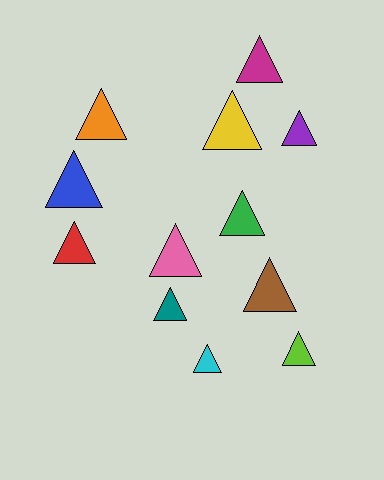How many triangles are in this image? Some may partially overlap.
There are 12 triangles.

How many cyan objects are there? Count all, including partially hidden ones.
There is 1 cyan object.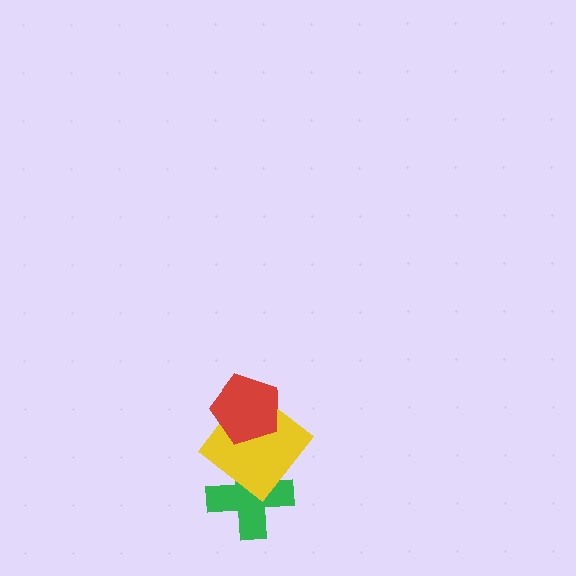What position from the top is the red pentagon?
The red pentagon is 1st from the top.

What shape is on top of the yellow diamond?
The red pentagon is on top of the yellow diamond.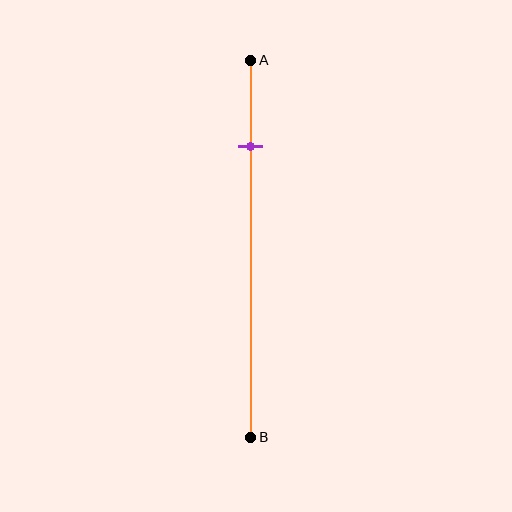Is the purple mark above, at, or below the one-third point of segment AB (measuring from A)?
The purple mark is above the one-third point of segment AB.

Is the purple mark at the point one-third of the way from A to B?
No, the mark is at about 25% from A, not at the 33% one-third point.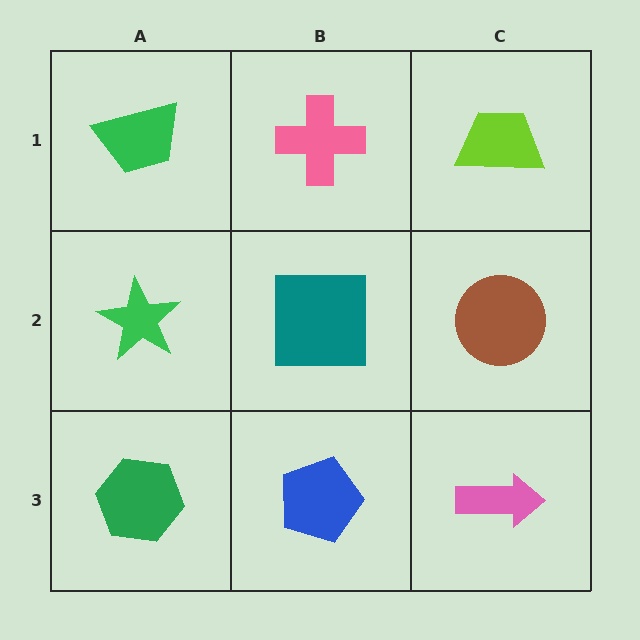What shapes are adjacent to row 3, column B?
A teal square (row 2, column B), a green hexagon (row 3, column A), a pink arrow (row 3, column C).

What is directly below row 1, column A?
A green star.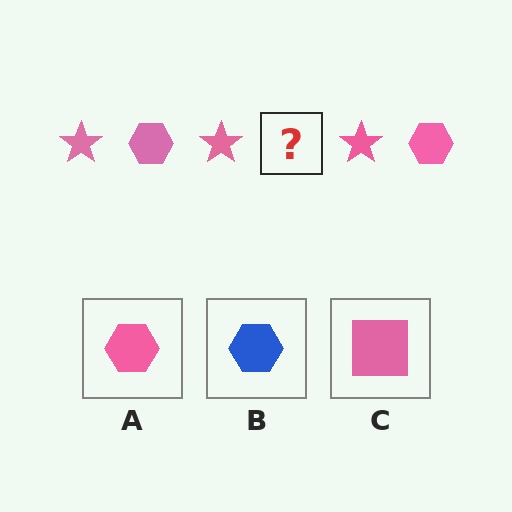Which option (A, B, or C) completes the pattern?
A.